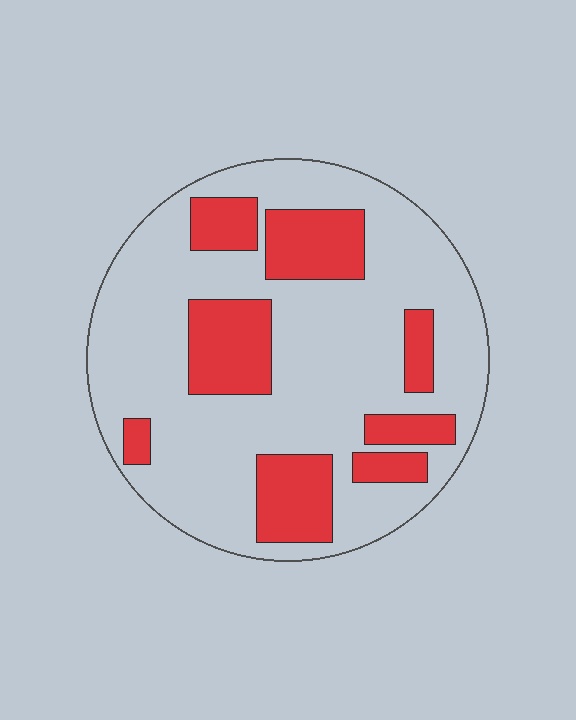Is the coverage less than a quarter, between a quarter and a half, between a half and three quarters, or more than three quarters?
Between a quarter and a half.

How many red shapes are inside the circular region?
8.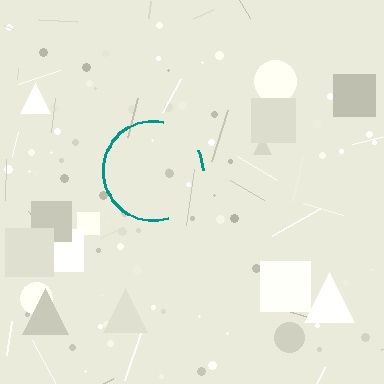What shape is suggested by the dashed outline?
The dashed outline suggests a circle.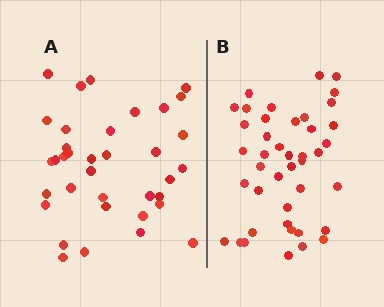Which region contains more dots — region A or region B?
Region B (the right region) has more dots.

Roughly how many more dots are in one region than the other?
Region B has about 6 more dots than region A.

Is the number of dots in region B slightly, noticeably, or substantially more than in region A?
Region B has only slightly more — the two regions are fairly close. The ratio is roughly 1.2 to 1.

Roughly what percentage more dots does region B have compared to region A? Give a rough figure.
About 15% more.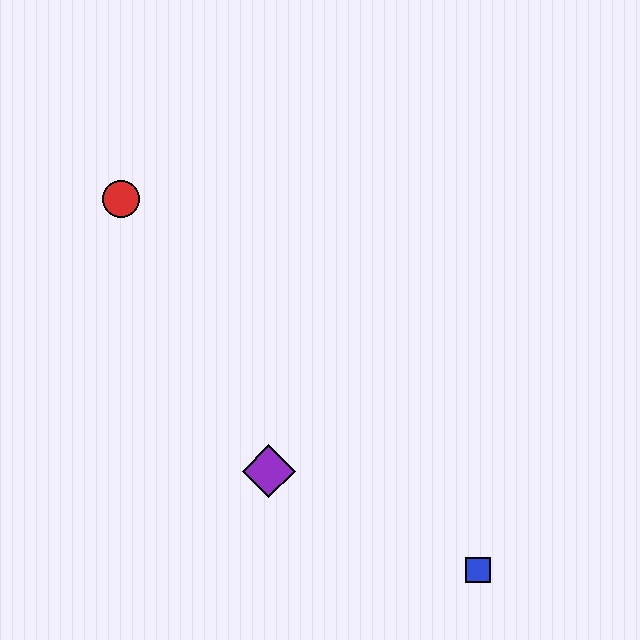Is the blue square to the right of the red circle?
Yes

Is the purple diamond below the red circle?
Yes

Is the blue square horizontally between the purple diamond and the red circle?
No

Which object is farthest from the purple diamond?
The red circle is farthest from the purple diamond.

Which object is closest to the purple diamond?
The blue square is closest to the purple diamond.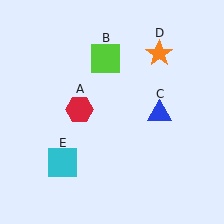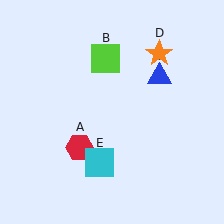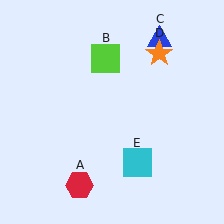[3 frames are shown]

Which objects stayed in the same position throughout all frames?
Lime square (object B) and orange star (object D) remained stationary.